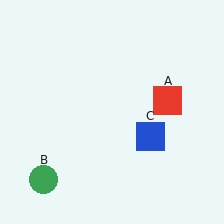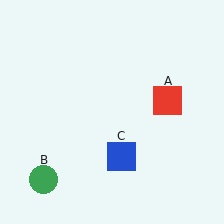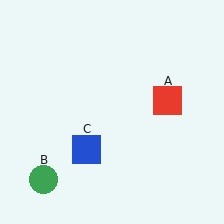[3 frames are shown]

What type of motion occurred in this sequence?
The blue square (object C) rotated clockwise around the center of the scene.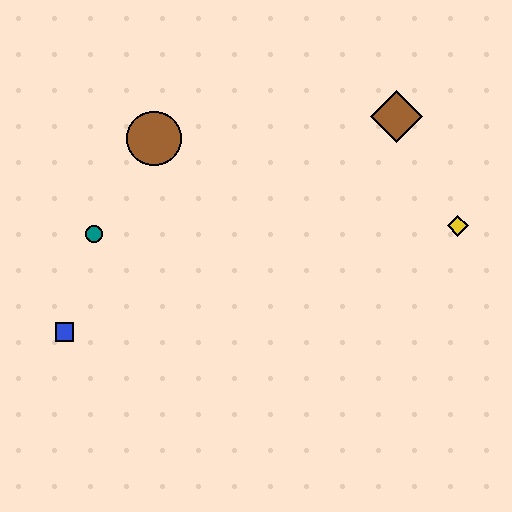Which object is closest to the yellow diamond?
The brown diamond is closest to the yellow diamond.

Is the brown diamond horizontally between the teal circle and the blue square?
No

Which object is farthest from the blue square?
The yellow diamond is farthest from the blue square.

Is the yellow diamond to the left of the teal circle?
No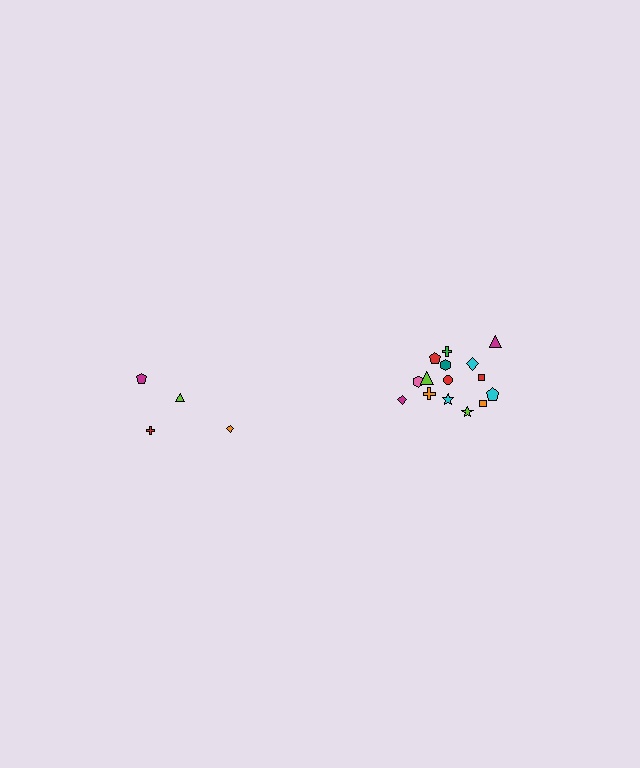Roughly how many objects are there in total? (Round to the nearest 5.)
Roughly 20 objects in total.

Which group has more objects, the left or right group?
The right group.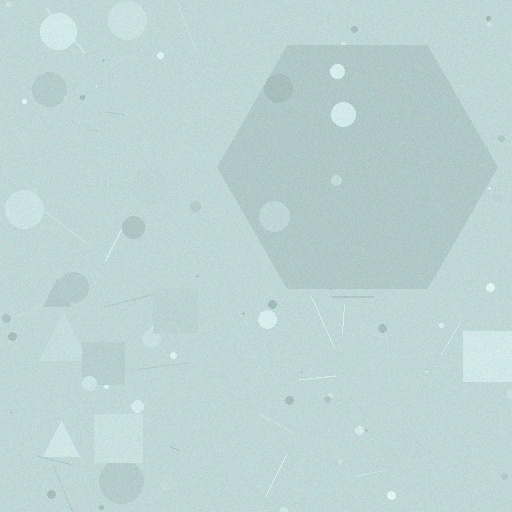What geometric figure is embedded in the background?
A hexagon is embedded in the background.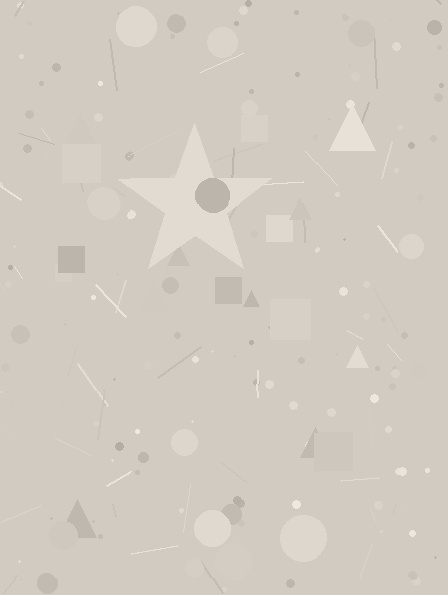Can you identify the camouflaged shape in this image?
The camouflaged shape is a star.